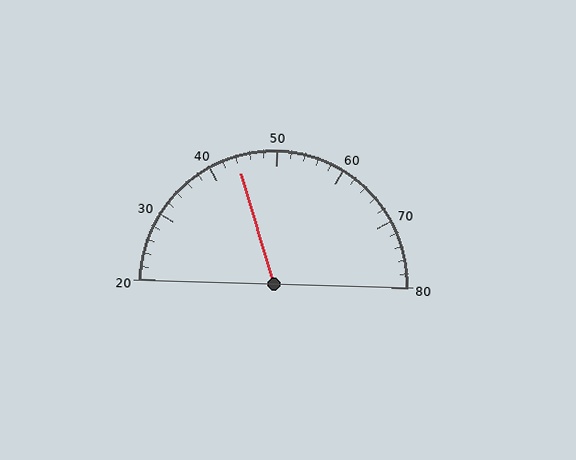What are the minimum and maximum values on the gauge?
The gauge ranges from 20 to 80.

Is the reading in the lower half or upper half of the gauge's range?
The reading is in the lower half of the range (20 to 80).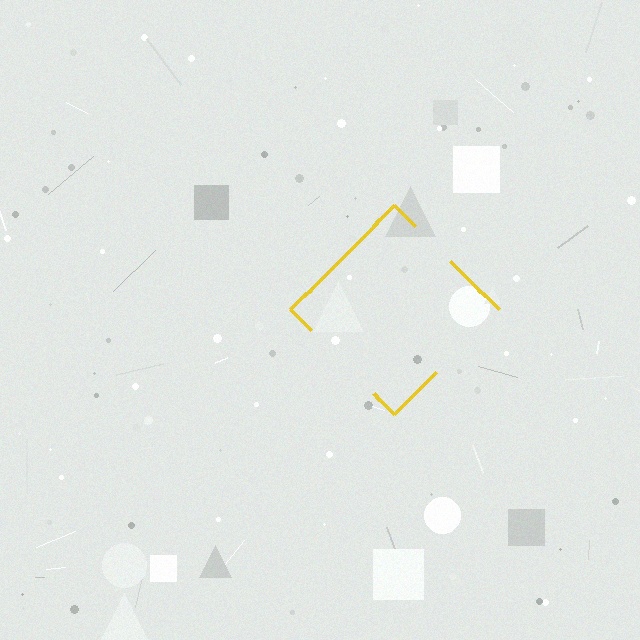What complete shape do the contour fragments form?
The contour fragments form a diamond.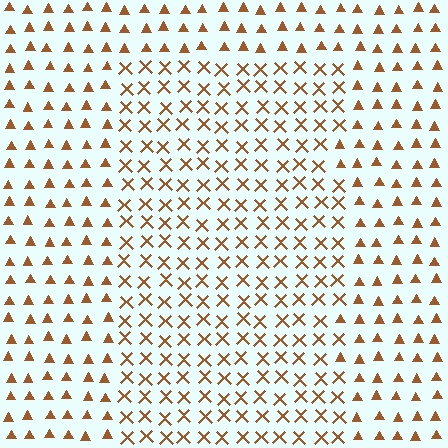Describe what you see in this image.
The image is filled with small brown elements arranged in a uniform grid. A rectangle-shaped region contains X marks, while the surrounding area contains triangles. The boundary is defined purely by the change in element shape.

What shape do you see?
I see a rectangle.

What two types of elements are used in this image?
The image uses X marks inside the rectangle region and triangles outside it.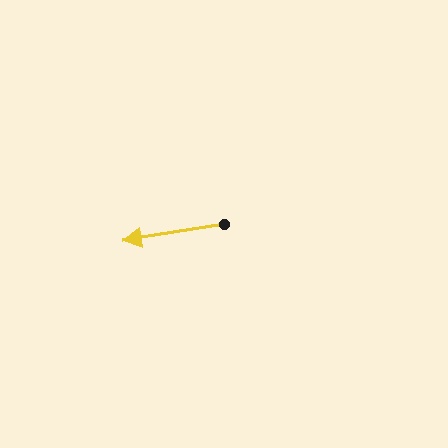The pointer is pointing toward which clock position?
Roughly 9 o'clock.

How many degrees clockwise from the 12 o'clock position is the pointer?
Approximately 261 degrees.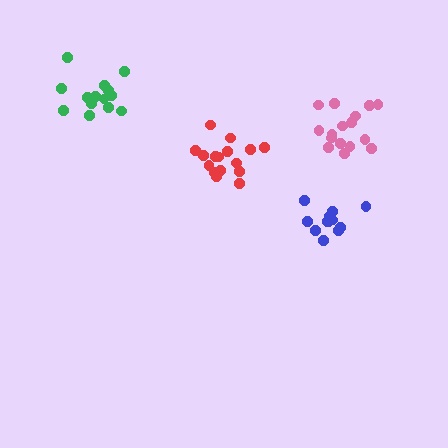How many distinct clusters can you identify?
There are 4 distinct clusters.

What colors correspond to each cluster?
The clusters are colored: red, pink, blue, green.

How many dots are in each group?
Group 1: 16 dots, Group 2: 17 dots, Group 3: 12 dots, Group 4: 14 dots (59 total).